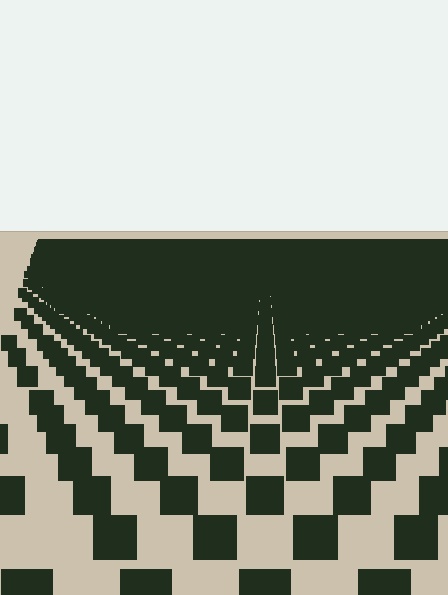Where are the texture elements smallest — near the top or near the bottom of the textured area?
Near the top.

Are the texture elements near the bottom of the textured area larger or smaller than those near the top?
Larger. Near the bottom, elements are closer to the viewer and appear at a bigger on-screen size.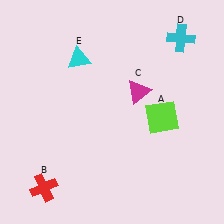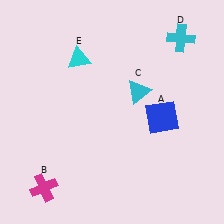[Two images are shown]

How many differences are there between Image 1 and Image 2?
There are 3 differences between the two images.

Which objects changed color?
A changed from lime to blue. B changed from red to magenta. C changed from magenta to cyan.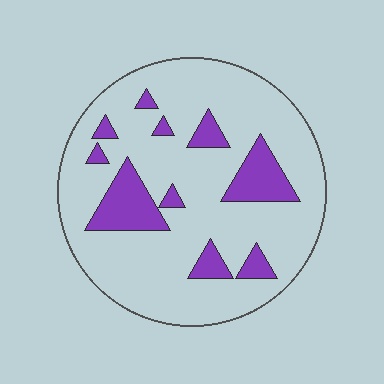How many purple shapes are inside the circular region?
10.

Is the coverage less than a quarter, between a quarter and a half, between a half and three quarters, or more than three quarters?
Less than a quarter.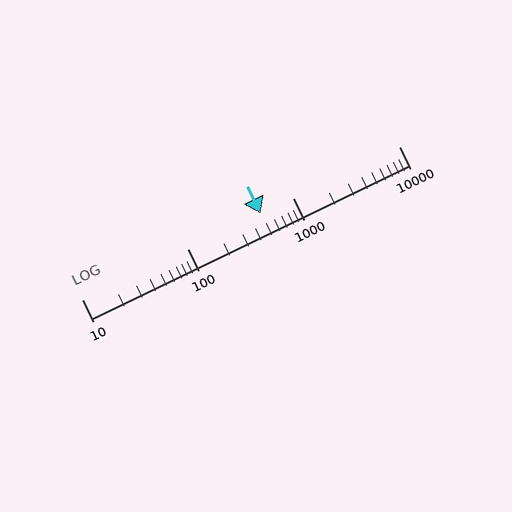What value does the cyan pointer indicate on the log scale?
The pointer indicates approximately 490.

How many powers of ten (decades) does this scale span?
The scale spans 3 decades, from 10 to 10000.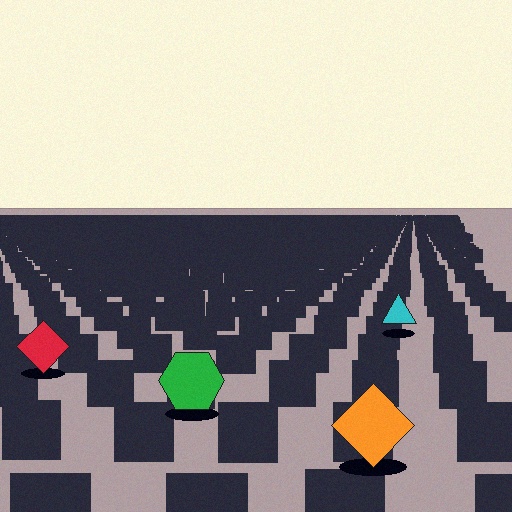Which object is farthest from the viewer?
The cyan triangle is farthest from the viewer. It appears smaller and the ground texture around it is denser.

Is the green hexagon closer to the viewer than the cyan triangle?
Yes. The green hexagon is closer — you can tell from the texture gradient: the ground texture is coarser near it.